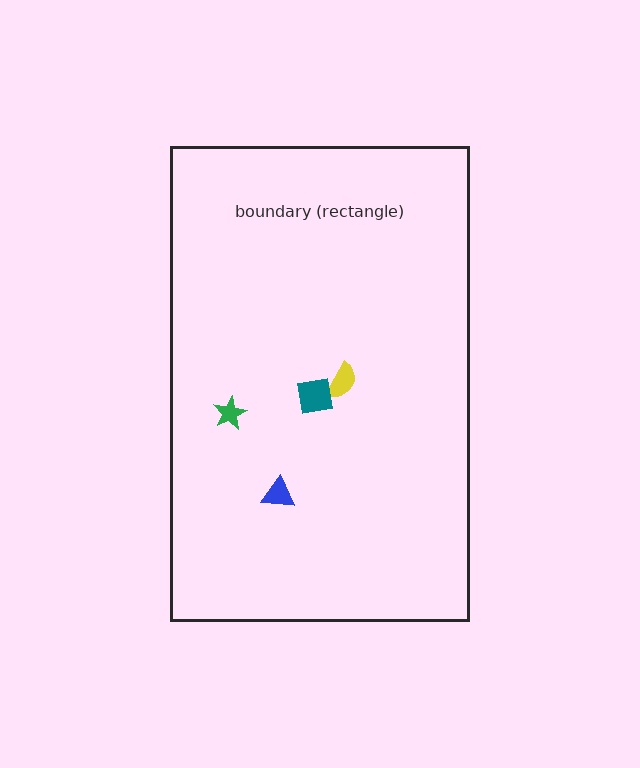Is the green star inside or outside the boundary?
Inside.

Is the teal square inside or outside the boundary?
Inside.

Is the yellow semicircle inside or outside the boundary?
Inside.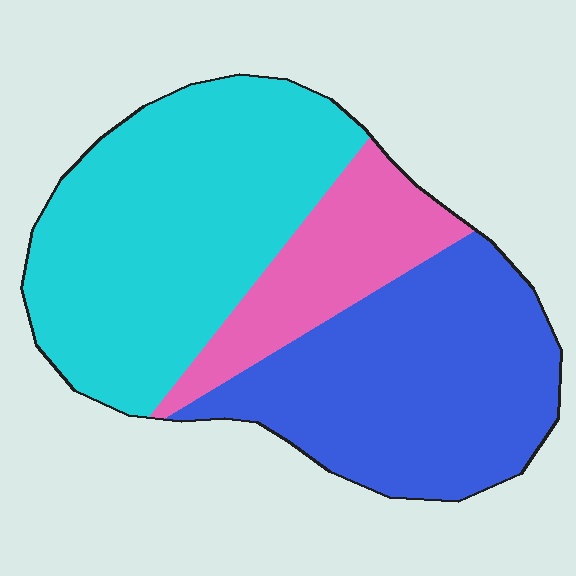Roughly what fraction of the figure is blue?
Blue covers 38% of the figure.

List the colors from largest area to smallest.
From largest to smallest: cyan, blue, pink.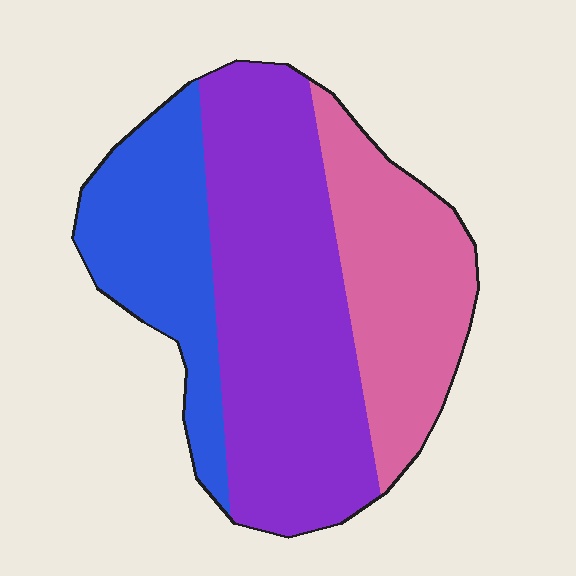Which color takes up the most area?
Purple, at roughly 50%.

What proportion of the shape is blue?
Blue takes up about one quarter (1/4) of the shape.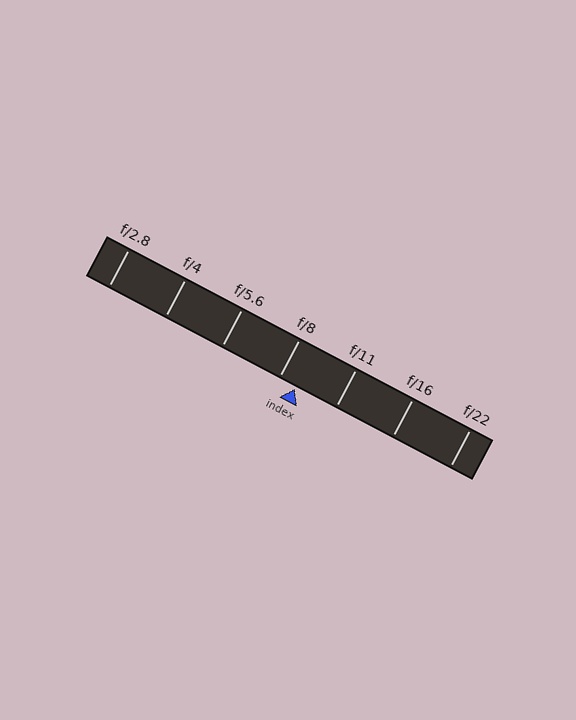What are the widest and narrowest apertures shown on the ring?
The widest aperture shown is f/2.8 and the narrowest is f/22.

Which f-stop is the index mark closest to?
The index mark is closest to f/8.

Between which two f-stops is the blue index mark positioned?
The index mark is between f/8 and f/11.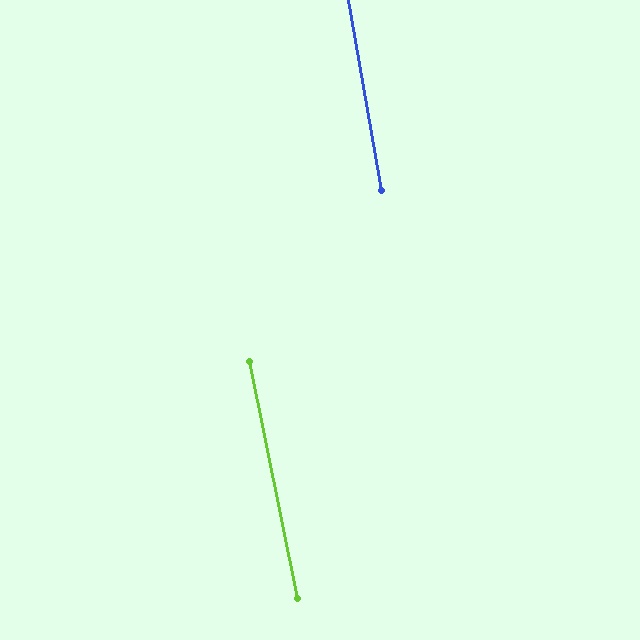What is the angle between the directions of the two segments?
Approximately 2 degrees.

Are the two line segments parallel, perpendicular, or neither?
Parallel — their directions differ by only 1.7°.